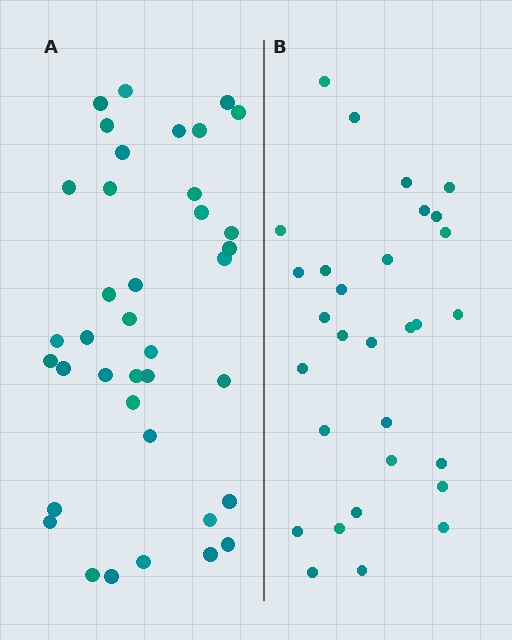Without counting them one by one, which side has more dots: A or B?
Region A (the left region) has more dots.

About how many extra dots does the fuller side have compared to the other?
Region A has roughly 8 or so more dots than region B.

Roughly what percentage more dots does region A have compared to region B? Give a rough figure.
About 25% more.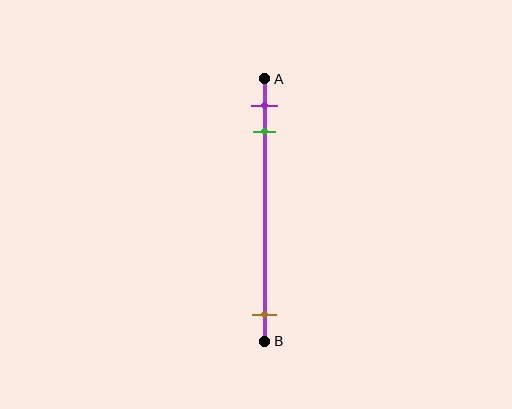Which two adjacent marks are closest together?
The purple and green marks are the closest adjacent pair.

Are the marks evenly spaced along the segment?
No, the marks are not evenly spaced.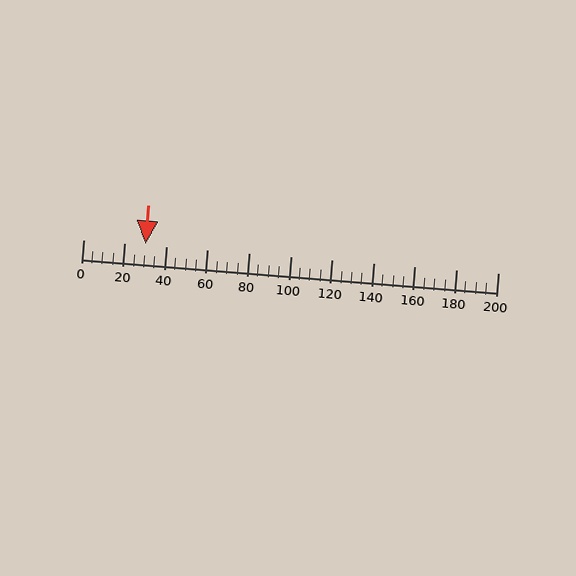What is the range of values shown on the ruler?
The ruler shows values from 0 to 200.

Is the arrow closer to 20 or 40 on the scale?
The arrow is closer to 40.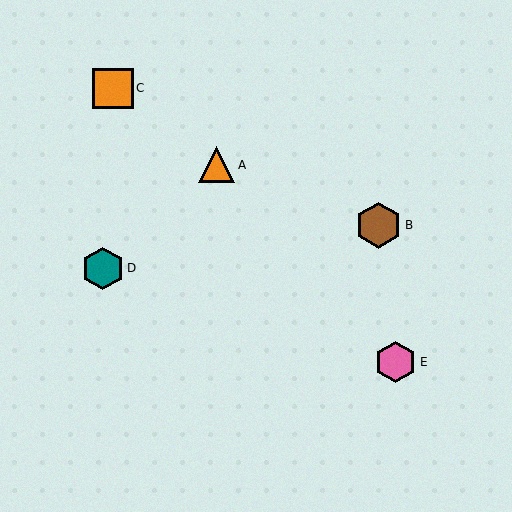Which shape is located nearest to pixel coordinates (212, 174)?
The orange triangle (labeled A) at (217, 165) is nearest to that location.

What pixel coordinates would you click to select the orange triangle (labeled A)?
Click at (217, 165) to select the orange triangle A.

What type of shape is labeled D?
Shape D is a teal hexagon.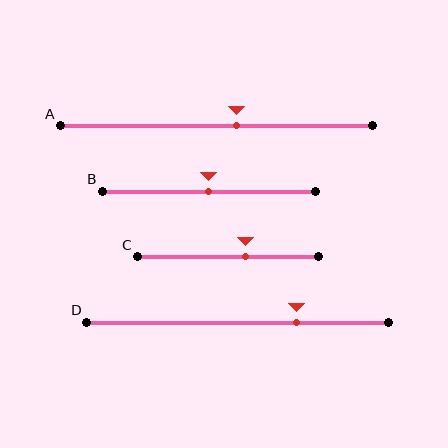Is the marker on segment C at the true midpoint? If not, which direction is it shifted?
No, the marker on segment C is shifted to the right by about 10% of the segment length.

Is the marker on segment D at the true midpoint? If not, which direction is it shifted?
No, the marker on segment D is shifted to the right by about 20% of the segment length.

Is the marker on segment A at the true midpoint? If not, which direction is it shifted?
No, the marker on segment A is shifted to the right by about 7% of the segment length.